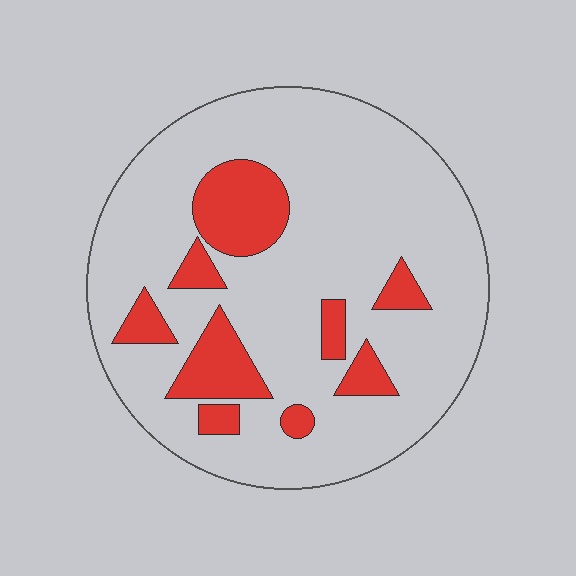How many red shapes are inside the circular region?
9.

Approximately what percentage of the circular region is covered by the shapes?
Approximately 20%.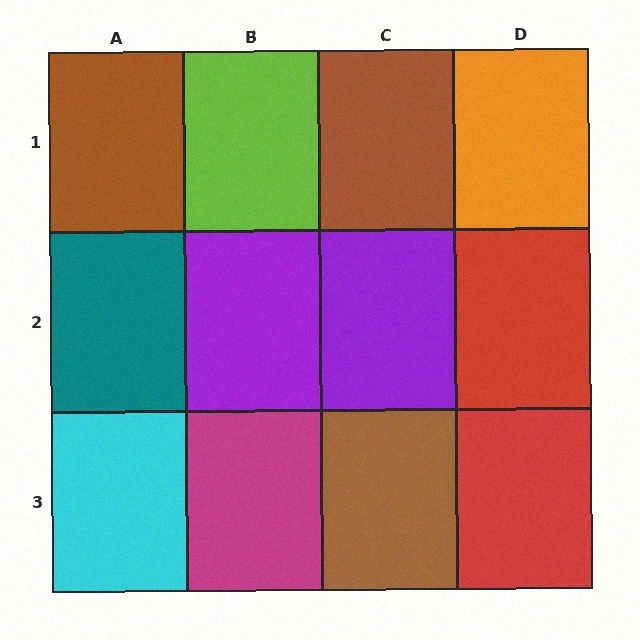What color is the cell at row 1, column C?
Brown.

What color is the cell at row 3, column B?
Magenta.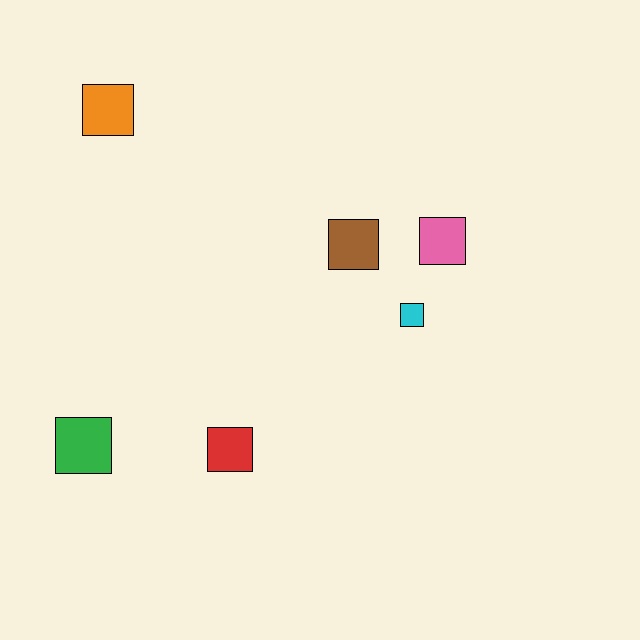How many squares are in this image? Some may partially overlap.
There are 6 squares.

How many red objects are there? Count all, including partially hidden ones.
There is 1 red object.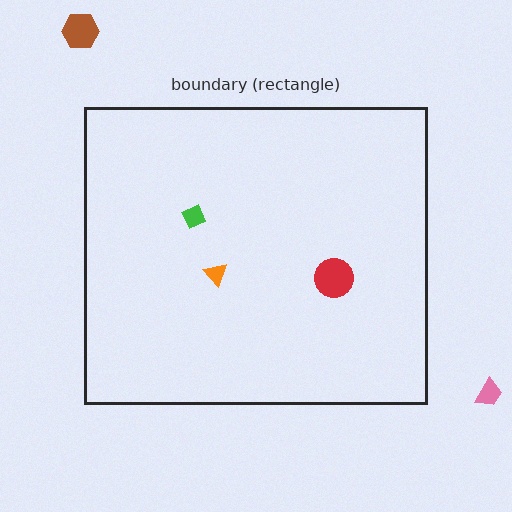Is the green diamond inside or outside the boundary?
Inside.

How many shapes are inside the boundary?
3 inside, 2 outside.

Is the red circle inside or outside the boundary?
Inside.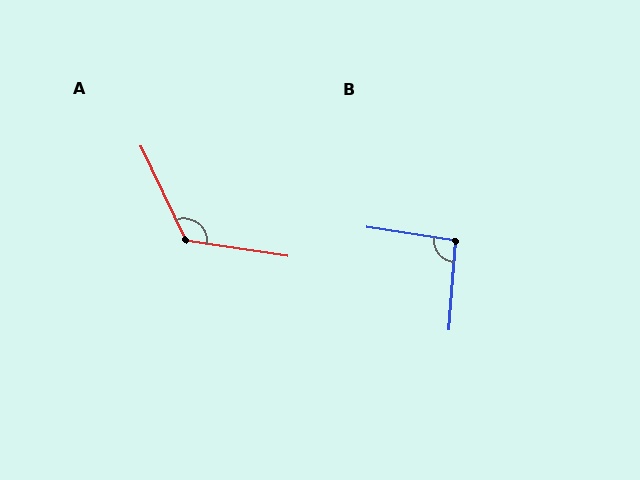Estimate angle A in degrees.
Approximately 124 degrees.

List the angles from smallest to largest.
B (94°), A (124°).